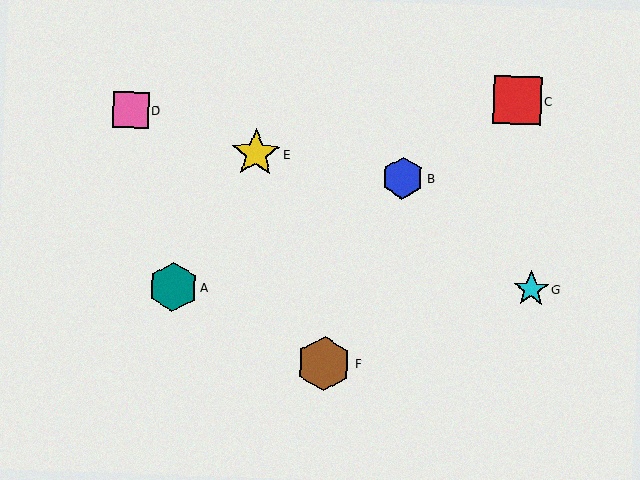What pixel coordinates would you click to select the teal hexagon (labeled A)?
Click at (173, 287) to select the teal hexagon A.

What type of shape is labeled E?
Shape E is a yellow star.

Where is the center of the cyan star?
The center of the cyan star is at (531, 289).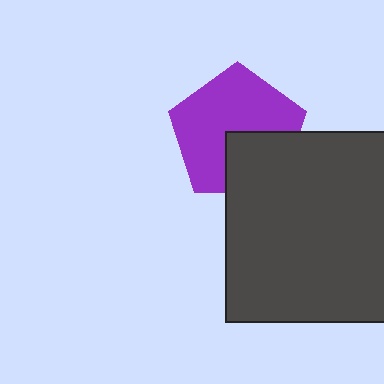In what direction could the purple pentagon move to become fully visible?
The purple pentagon could move up. That would shift it out from behind the dark gray square entirely.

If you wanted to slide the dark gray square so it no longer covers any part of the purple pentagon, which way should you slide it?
Slide it down — that is the most direct way to separate the two shapes.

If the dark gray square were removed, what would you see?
You would see the complete purple pentagon.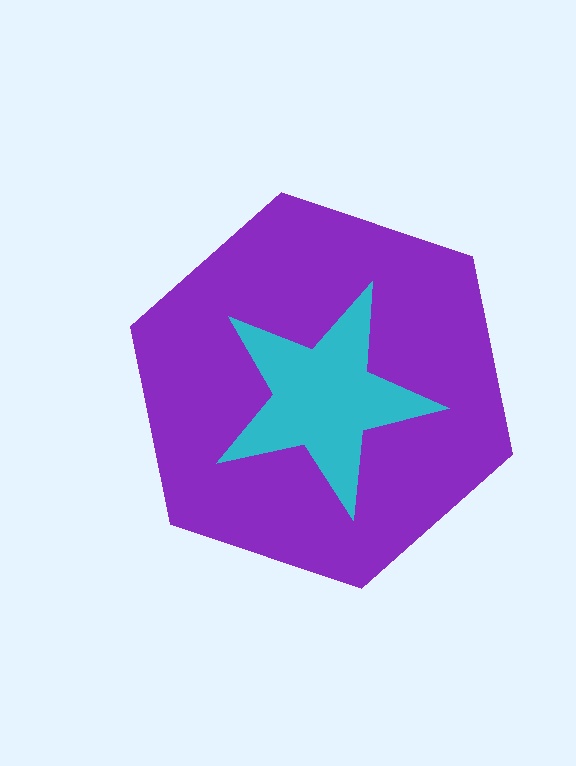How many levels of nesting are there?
2.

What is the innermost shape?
The cyan star.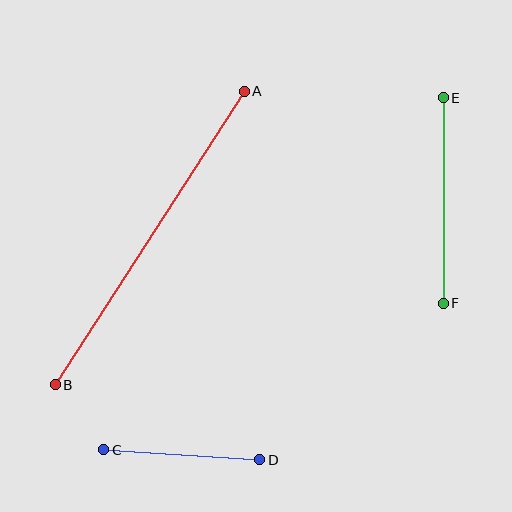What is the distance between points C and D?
The distance is approximately 156 pixels.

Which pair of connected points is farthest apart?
Points A and B are farthest apart.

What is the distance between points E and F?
The distance is approximately 205 pixels.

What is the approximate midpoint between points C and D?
The midpoint is at approximately (182, 455) pixels.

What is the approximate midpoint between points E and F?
The midpoint is at approximately (443, 200) pixels.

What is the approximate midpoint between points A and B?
The midpoint is at approximately (150, 238) pixels.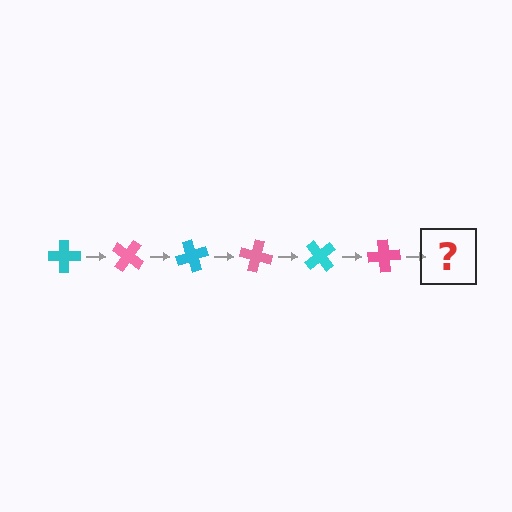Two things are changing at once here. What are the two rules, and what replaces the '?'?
The two rules are that it rotates 35 degrees each step and the color cycles through cyan and pink. The '?' should be a cyan cross, rotated 210 degrees from the start.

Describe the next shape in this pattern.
It should be a cyan cross, rotated 210 degrees from the start.